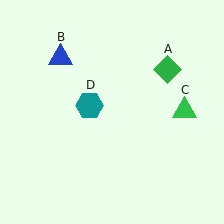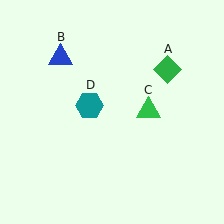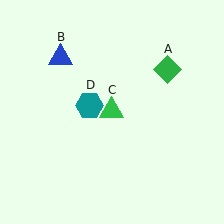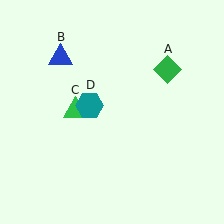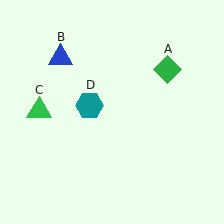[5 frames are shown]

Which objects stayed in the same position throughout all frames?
Green diamond (object A) and blue triangle (object B) and teal hexagon (object D) remained stationary.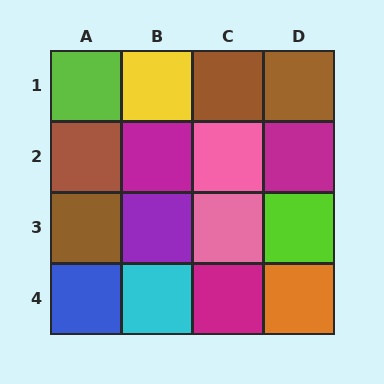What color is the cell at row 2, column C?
Pink.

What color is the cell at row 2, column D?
Magenta.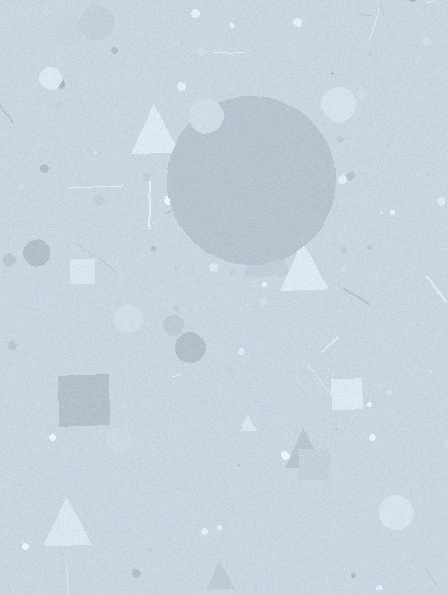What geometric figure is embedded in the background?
A circle is embedded in the background.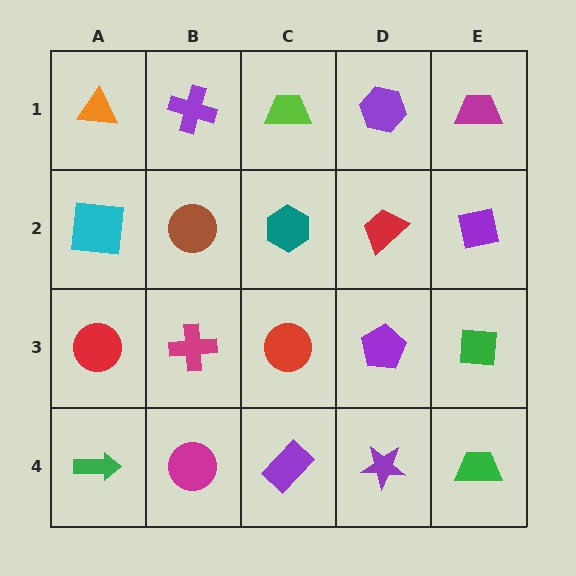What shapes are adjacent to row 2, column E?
A magenta trapezoid (row 1, column E), a green square (row 3, column E), a red trapezoid (row 2, column D).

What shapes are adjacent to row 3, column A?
A cyan square (row 2, column A), a green arrow (row 4, column A), a magenta cross (row 3, column B).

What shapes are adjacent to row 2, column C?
A lime trapezoid (row 1, column C), a red circle (row 3, column C), a brown circle (row 2, column B), a red trapezoid (row 2, column D).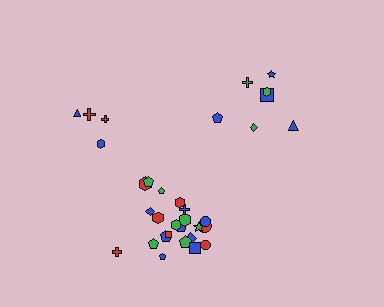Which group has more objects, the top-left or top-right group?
The top-right group.